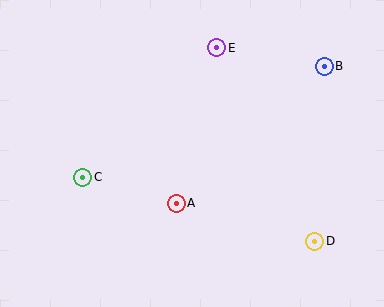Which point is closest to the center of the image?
Point A at (176, 203) is closest to the center.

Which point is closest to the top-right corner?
Point B is closest to the top-right corner.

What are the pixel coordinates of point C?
Point C is at (83, 177).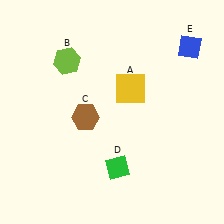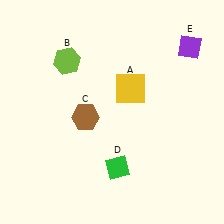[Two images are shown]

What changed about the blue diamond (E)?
In Image 1, E is blue. In Image 2, it changed to purple.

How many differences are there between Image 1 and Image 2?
There is 1 difference between the two images.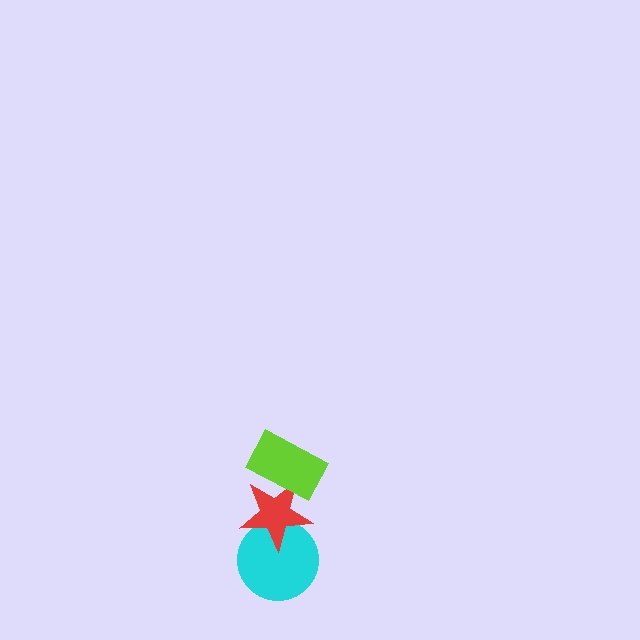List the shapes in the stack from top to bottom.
From top to bottom: the lime rectangle, the red star, the cyan circle.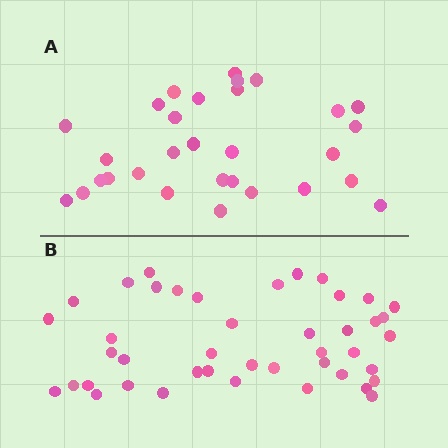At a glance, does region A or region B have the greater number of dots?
Region B (the bottom region) has more dots.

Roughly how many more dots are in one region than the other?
Region B has approximately 15 more dots than region A.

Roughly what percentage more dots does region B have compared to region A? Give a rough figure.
About 45% more.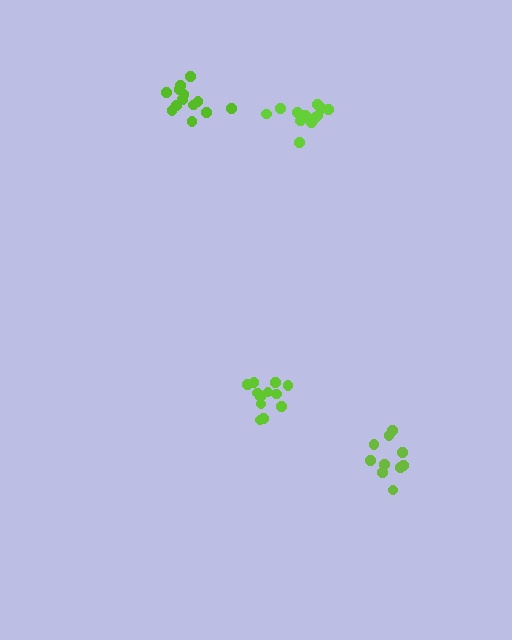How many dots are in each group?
Group 1: 12 dots, Group 2: 13 dots, Group 3: 10 dots, Group 4: 13 dots (48 total).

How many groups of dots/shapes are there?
There are 4 groups.